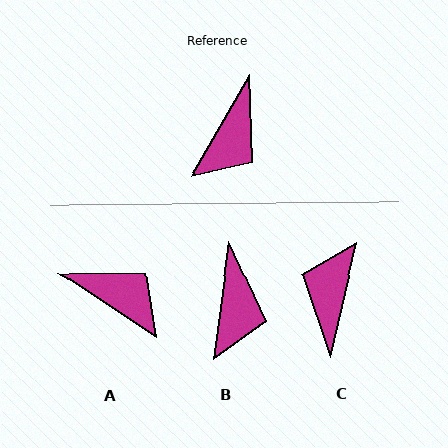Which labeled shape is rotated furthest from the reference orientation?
C, about 163 degrees away.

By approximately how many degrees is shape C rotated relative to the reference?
Approximately 163 degrees clockwise.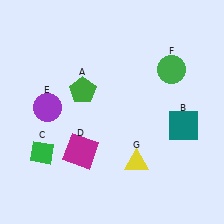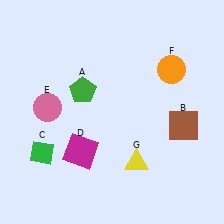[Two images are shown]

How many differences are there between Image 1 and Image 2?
There are 3 differences between the two images.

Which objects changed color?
B changed from teal to brown. E changed from purple to pink. F changed from green to orange.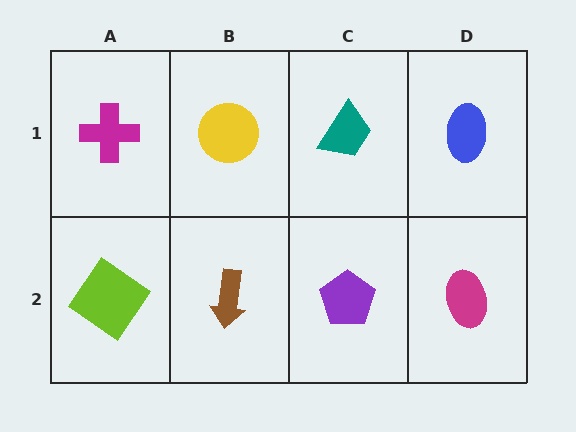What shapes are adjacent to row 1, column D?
A magenta ellipse (row 2, column D), a teal trapezoid (row 1, column C).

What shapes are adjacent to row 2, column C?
A teal trapezoid (row 1, column C), a brown arrow (row 2, column B), a magenta ellipse (row 2, column D).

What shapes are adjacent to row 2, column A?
A magenta cross (row 1, column A), a brown arrow (row 2, column B).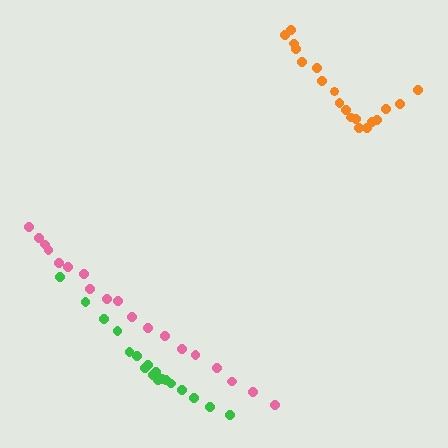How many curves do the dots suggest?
There are 3 distinct paths.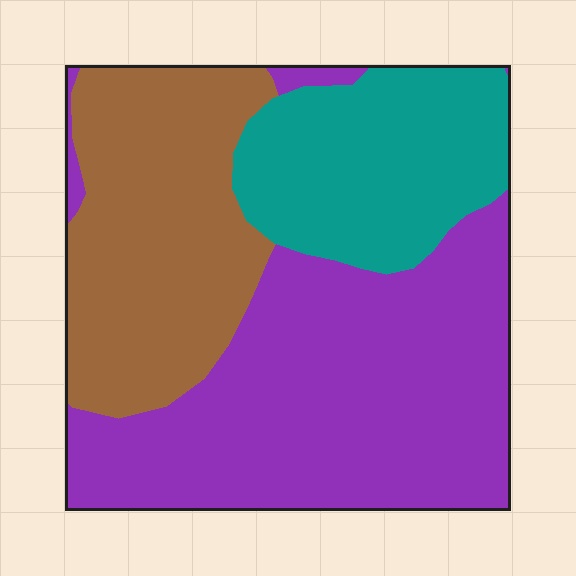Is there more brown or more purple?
Purple.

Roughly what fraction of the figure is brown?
Brown takes up about one third (1/3) of the figure.